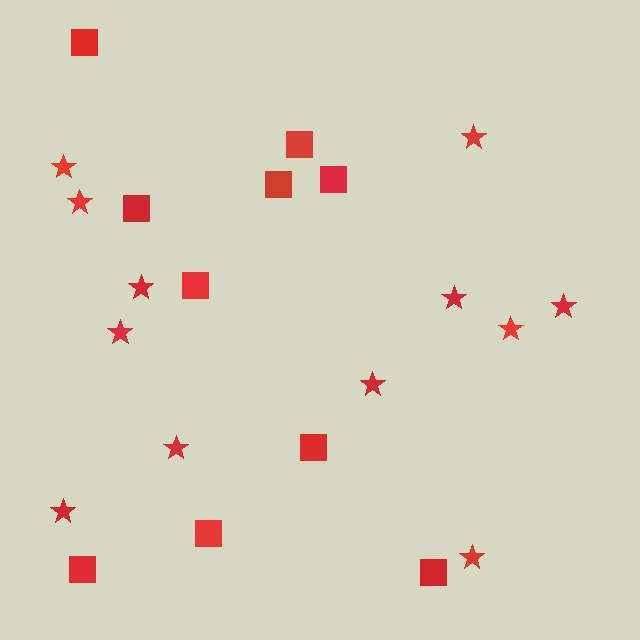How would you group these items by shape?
There are 2 groups: one group of squares (10) and one group of stars (12).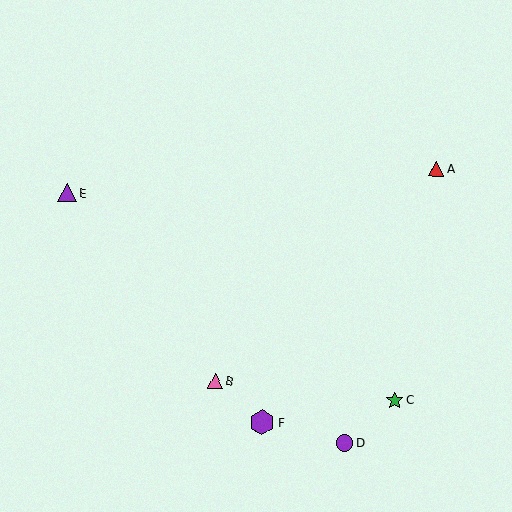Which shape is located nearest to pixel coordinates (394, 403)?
The green star (labeled C) at (395, 400) is nearest to that location.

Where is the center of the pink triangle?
The center of the pink triangle is at (215, 381).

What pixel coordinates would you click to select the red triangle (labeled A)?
Click at (436, 168) to select the red triangle A.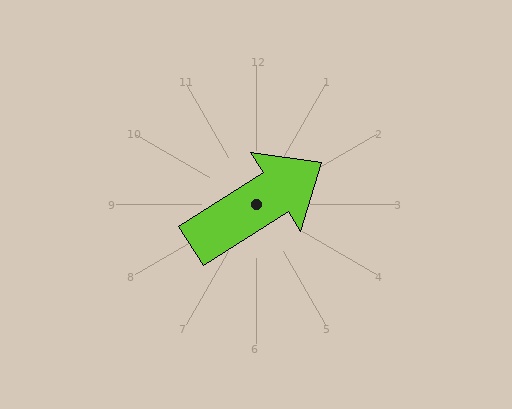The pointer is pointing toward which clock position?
Roughly 2 o'clock.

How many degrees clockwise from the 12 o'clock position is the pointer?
Approximately 57 degrees.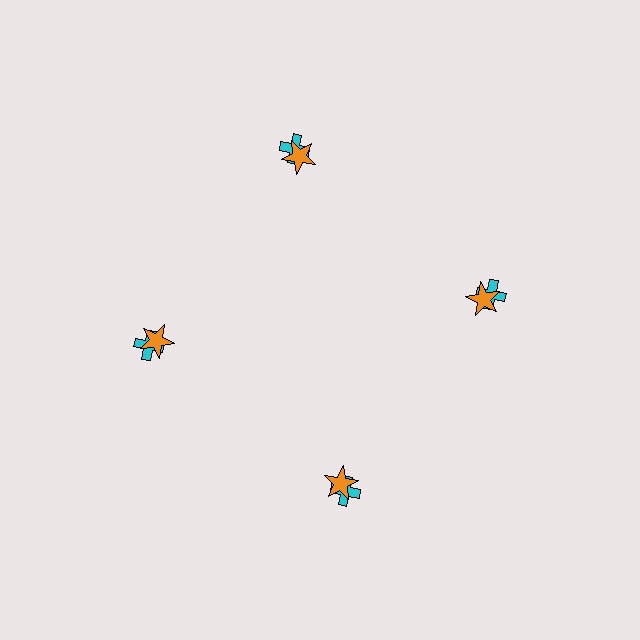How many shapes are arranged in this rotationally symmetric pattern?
There are 8 shapes, arranged in 4 groups of 2.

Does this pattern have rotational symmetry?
Yes, this pattern has 4-fold rotational symmetry. It looks the same after rotating 90 degrees around the center.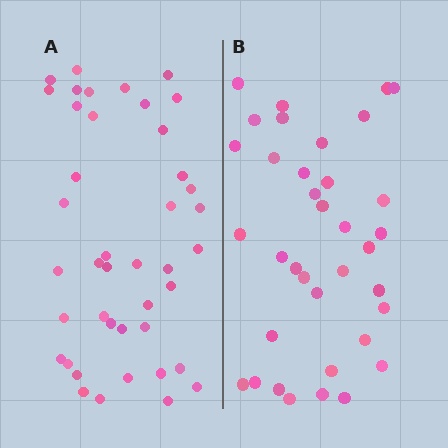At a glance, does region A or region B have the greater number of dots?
Region A (the left region) has more dots.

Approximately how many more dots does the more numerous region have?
Region A has about 6 more dots than region B.